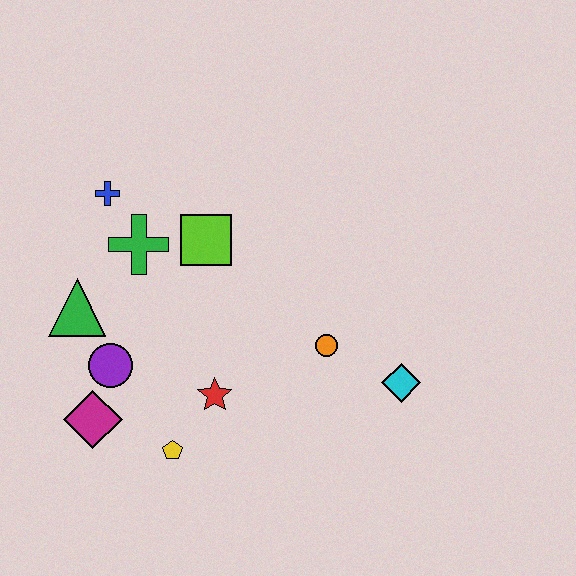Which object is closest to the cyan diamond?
The orange circle is closest to the cyan diamond.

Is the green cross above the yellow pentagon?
Yes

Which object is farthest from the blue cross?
The cyan diamond is farthest from the blue cross.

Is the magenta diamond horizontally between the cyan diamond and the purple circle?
No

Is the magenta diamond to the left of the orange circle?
Yes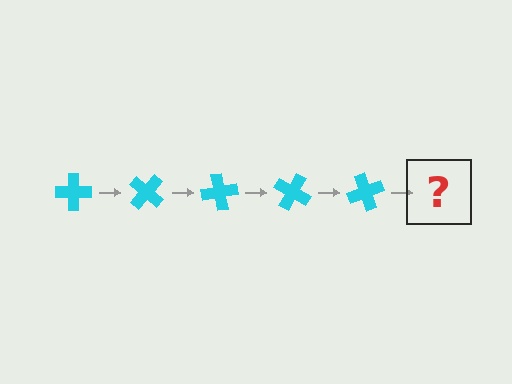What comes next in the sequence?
The next element should be a cyan cross rotated 200 degrees.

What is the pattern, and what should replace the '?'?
The pattern is that the cross rotates 40 degrees each step. The '?' should be a cyan cross rotated 200 degrees.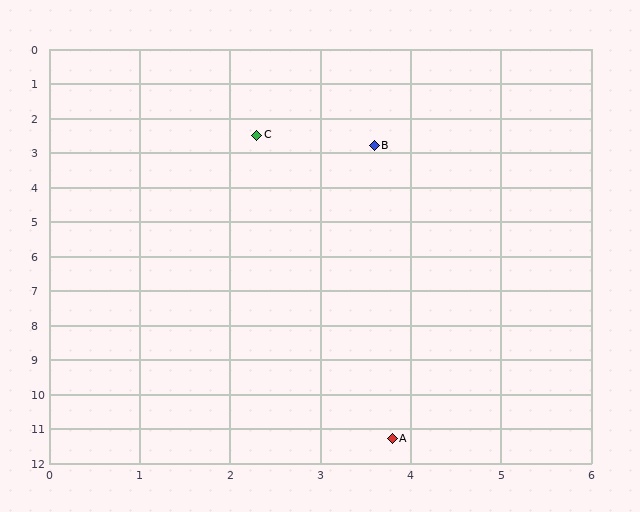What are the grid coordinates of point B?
Point B is at approximately (3.6, 2.8).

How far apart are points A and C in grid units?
Points A and C are about 8.9 grid units apart.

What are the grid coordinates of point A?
Point A is at approximately (3.8, 11.3).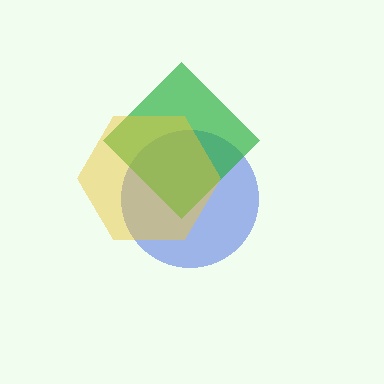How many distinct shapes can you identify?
There are 3 distinct shapes: a blue circle, a green diamond, a yellow hexagon.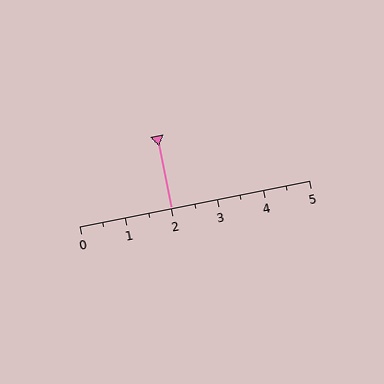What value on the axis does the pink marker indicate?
The marker indicates approximately 2.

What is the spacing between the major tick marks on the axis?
The major ticks are spaced 1 apart.